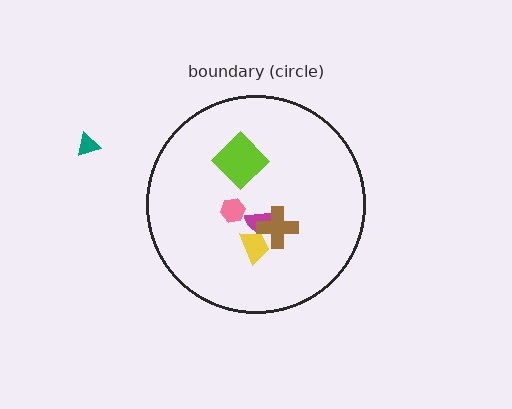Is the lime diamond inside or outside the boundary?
Inside.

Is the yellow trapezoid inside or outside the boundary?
Inside.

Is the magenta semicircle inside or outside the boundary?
Inside.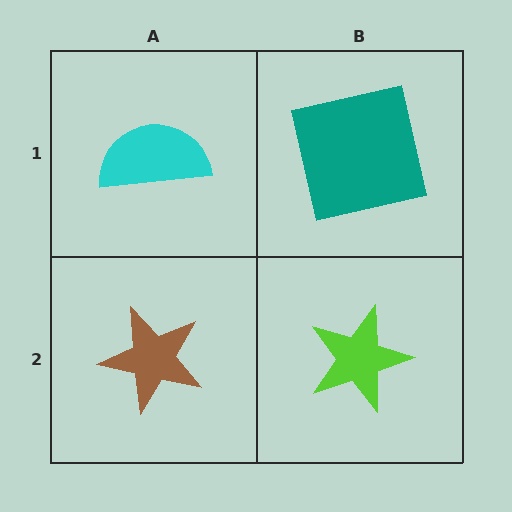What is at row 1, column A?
A cyan semicircle.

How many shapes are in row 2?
2 shapes.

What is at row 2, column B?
A lime star.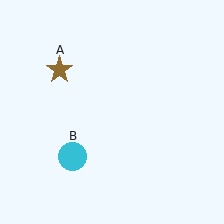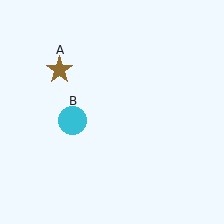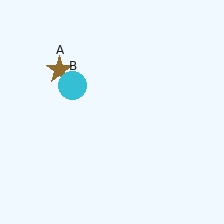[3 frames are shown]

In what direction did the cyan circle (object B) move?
The cyan circle (object B) moved up.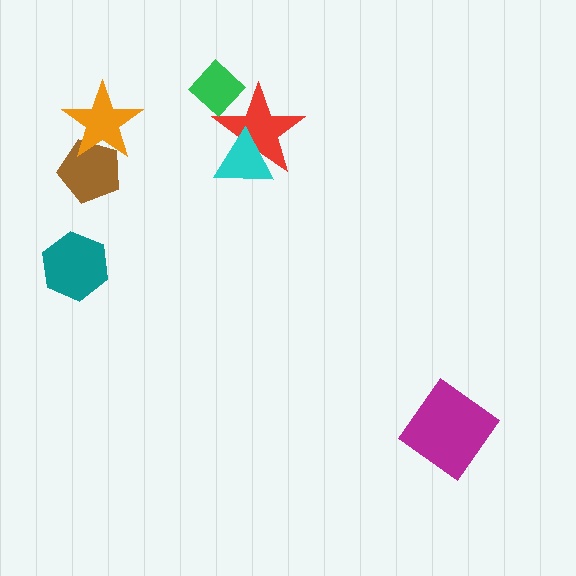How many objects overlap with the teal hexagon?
0 objects overlap with the teal hexagon.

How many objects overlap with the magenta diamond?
0 objects overlap with the magenta diamond.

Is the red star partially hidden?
Yes, it is partially covered by another shape.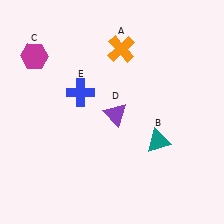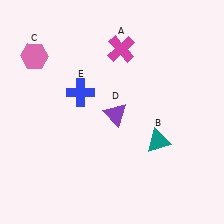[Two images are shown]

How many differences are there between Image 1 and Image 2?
There are 2 differences between the two images.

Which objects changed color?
A changed from orange to magenta. C changed from magenta to pink.